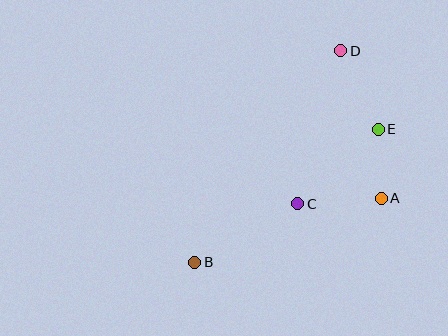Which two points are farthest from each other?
Points B and D are farthest from each other.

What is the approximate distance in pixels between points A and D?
The distance between A and D is approximately 153 pixels.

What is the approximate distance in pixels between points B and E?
The distance between B and E is approximately 226 pixels.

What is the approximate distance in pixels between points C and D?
The distance between C and D is approximately 159 pixels.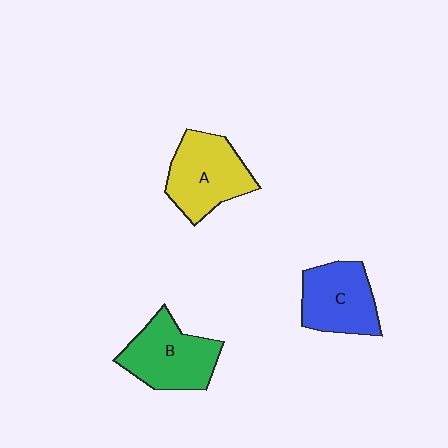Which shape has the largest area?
Shape A (yellow).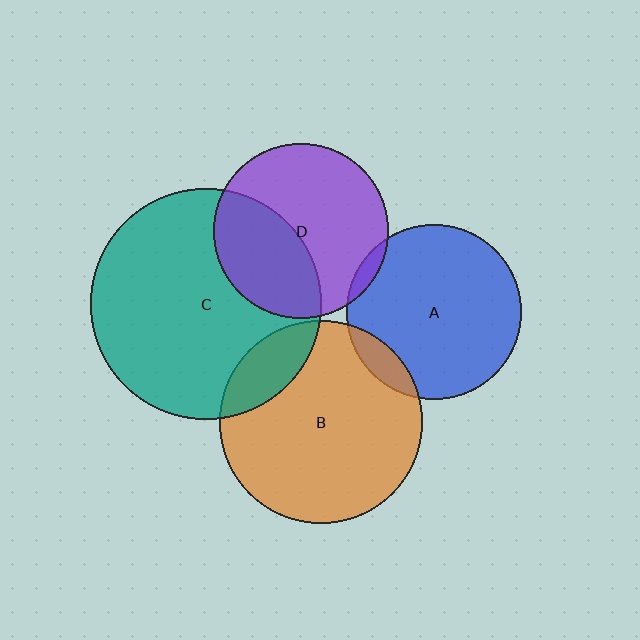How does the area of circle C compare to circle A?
Approximately 1.8 times.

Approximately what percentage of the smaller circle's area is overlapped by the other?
Approximately 5%.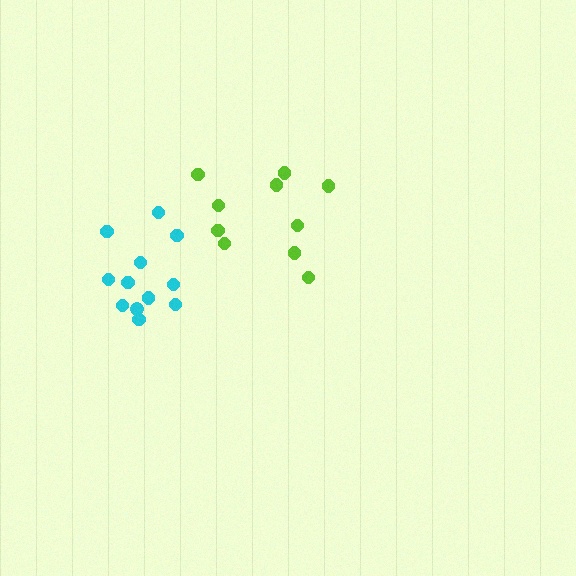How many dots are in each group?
Group 1: 12 dots, Group 2: 10 dots (22 total).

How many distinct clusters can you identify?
There are 2 distinct clusters.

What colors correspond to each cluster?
The clusters are colored: cyan, lime.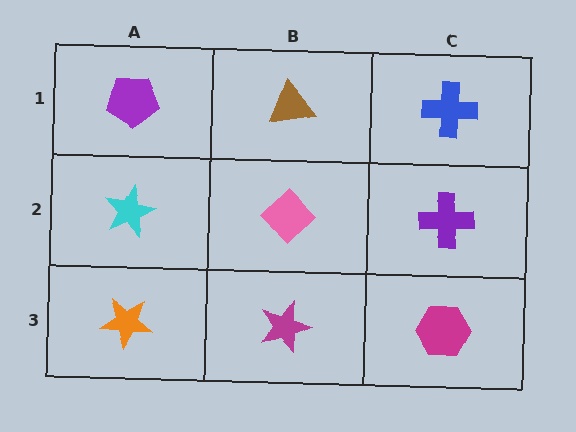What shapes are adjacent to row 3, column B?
A pink diamond (row 2, column B), an orange star (row 3, column A), a magenta hexagon (row 3, column C).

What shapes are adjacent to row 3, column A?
A cyan star (row 2, column A), a magenta star (row 3, column B).